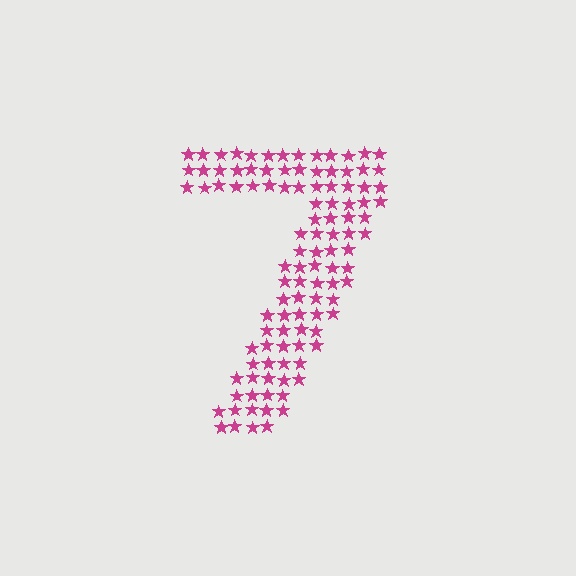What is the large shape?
The large shape is the digit 7.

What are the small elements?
The small elements are stars.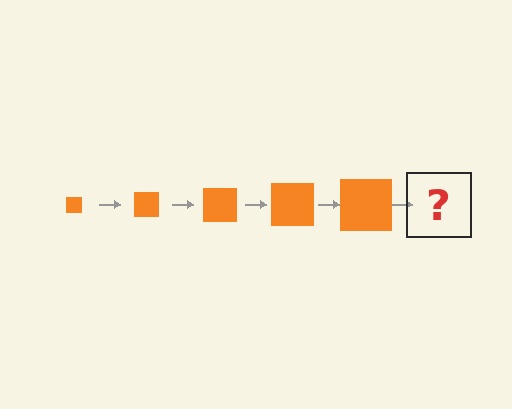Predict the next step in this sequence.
The next step is an orange square, larger than the previous one.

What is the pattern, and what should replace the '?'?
The pattern is that the square gets progressively larger each step. The '?' should be an orange square, larger than the previous one.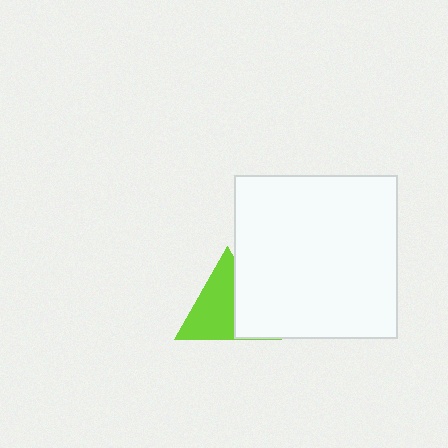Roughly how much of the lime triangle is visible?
About half of it is visible (roughly 60%).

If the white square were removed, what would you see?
You would see the complete lime triangle.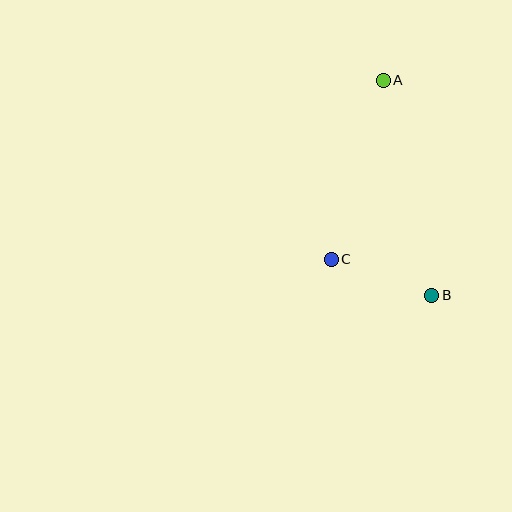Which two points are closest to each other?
Points B and C are closest to each other.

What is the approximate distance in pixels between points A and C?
The distance between A and C is approximately 186 pixels.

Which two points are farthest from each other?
Points A and B are farthest from each other.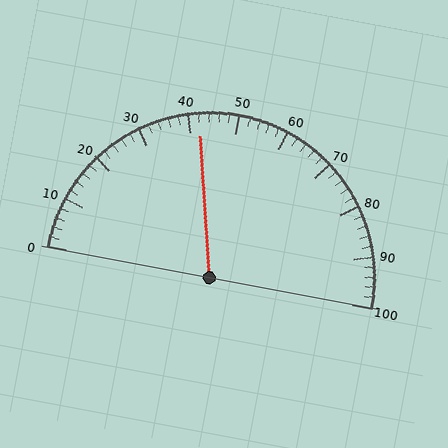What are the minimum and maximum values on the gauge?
The gauge ranges from 0 to 100.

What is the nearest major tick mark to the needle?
The nearest major tick mark is 40.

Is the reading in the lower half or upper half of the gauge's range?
The reading is in the lower half of the range (0 to 100).